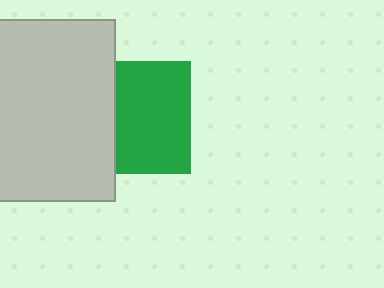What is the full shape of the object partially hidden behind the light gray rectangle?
The partially hidden object is a green square.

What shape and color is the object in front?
The object in front is a light gray rectangle.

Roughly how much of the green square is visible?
Most of it is visible (roughly 67%).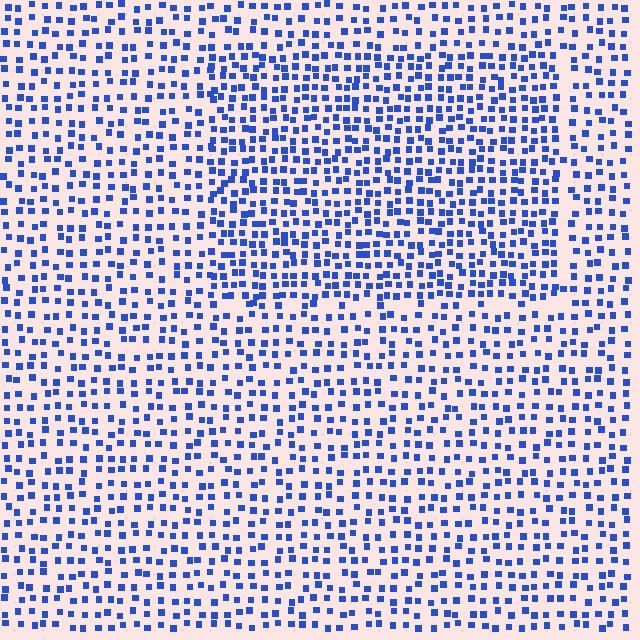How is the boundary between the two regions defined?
The boundary is defined by a change in element density (approximately 1.6x ratio). All elements are the same color, size, and shape.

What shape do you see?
I see a rectangle.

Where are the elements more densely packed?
The elements are more densely packed inside the rectangle boundary.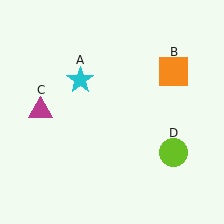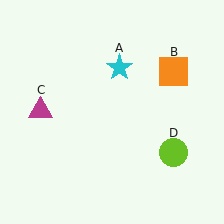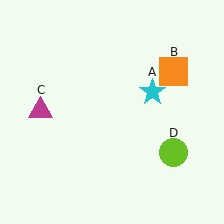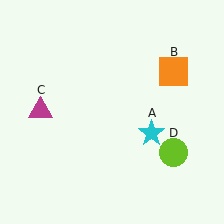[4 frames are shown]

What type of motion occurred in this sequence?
The cyan star (object A) rotated clockwise around the center of the scene.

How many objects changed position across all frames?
1 object changed position: cyan star (object A).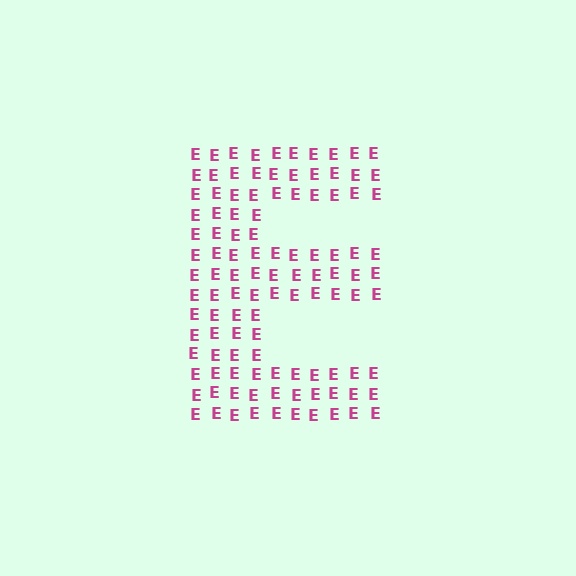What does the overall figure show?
The overall figure shows the letter E.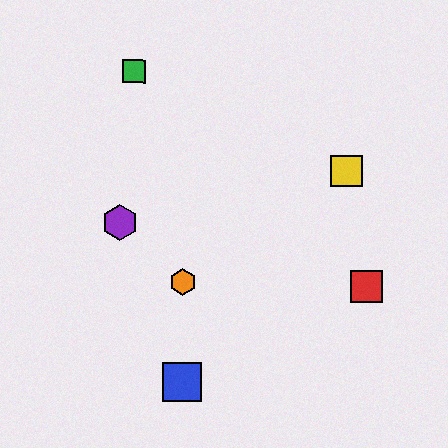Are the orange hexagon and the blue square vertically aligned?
Yes, both are at x≈182.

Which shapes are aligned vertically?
The blue square, the orange hexagon are aligned vertically.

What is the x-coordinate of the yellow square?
The yellow square is at x≈347.